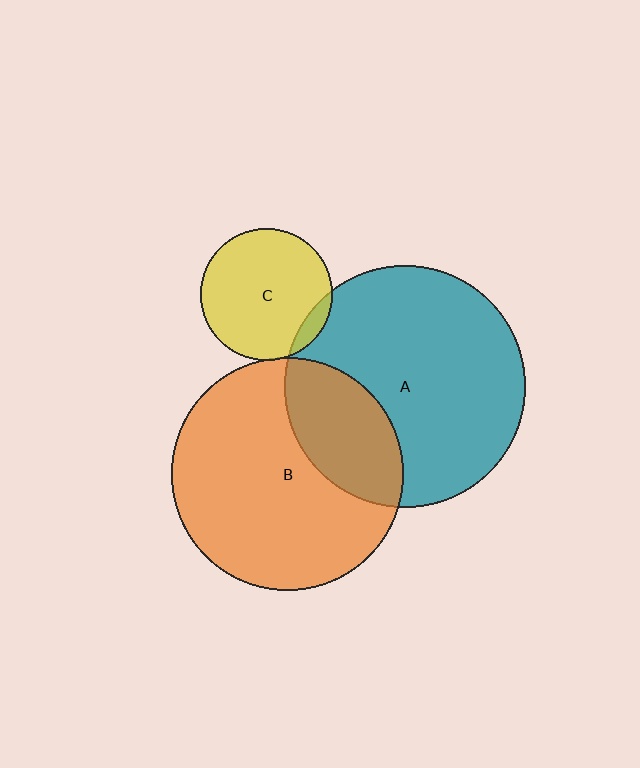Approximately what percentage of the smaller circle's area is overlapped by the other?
Approximately 10%.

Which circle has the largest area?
Circle A (teal).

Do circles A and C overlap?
Yes.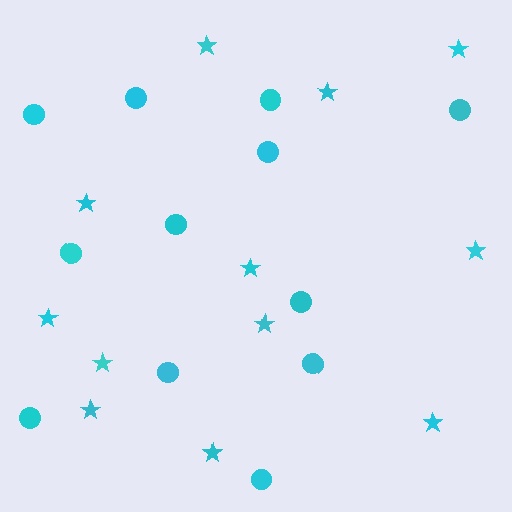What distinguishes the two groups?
There are 2 groups: one group of circles (12) and one group of stars (12).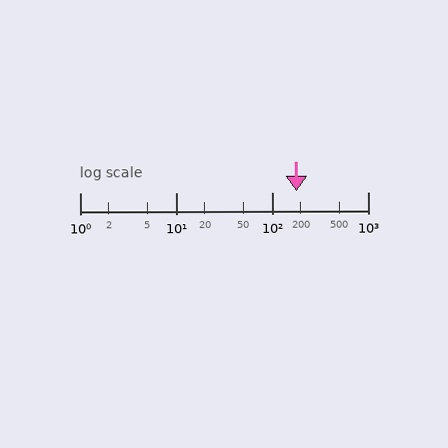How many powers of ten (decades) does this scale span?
The scale spans 3 decades, from 1 to 1000.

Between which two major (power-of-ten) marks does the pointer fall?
The pointer is between 100 and 1000.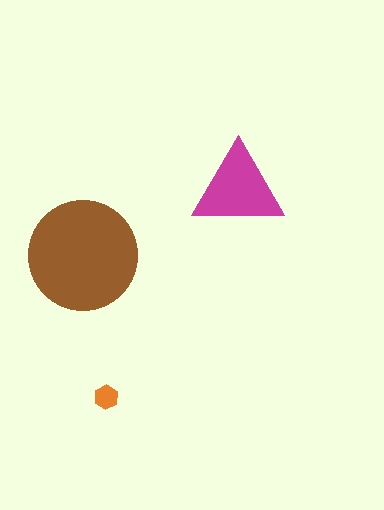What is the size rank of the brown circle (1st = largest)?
1st.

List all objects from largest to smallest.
The brown circle, the magenta triangle, the orange hexagon.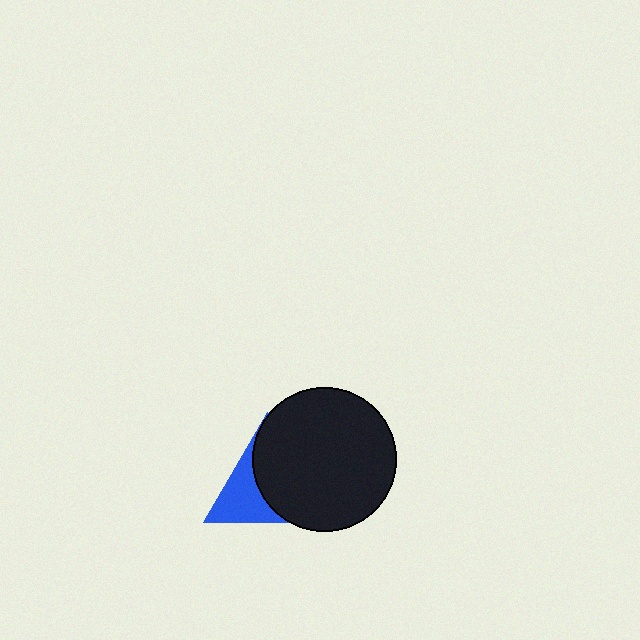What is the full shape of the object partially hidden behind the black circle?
The partially hidden object is a blue triangle.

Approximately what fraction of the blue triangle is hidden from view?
Roughly 60% of the blue triangle is hidden behind the black circle.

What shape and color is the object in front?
The object in front is a black circle.